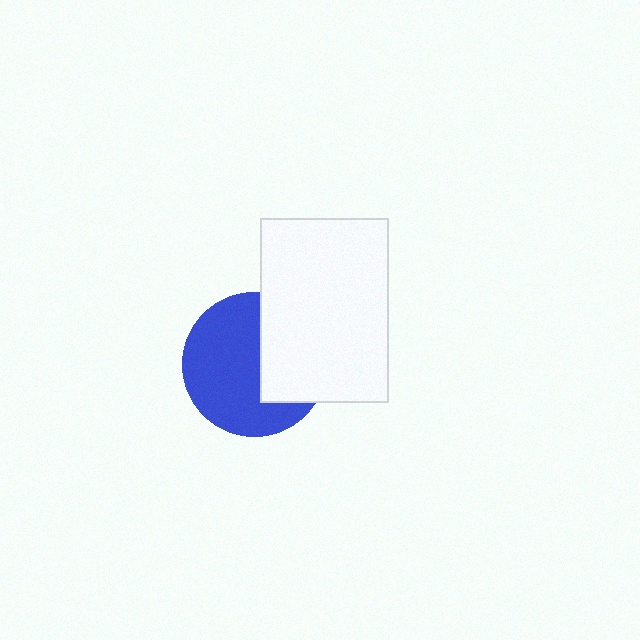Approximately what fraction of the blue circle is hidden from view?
Roughly 38% of the blue circle is hidden behind the white rectangle.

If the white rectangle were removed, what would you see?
You would see the complete blue circle.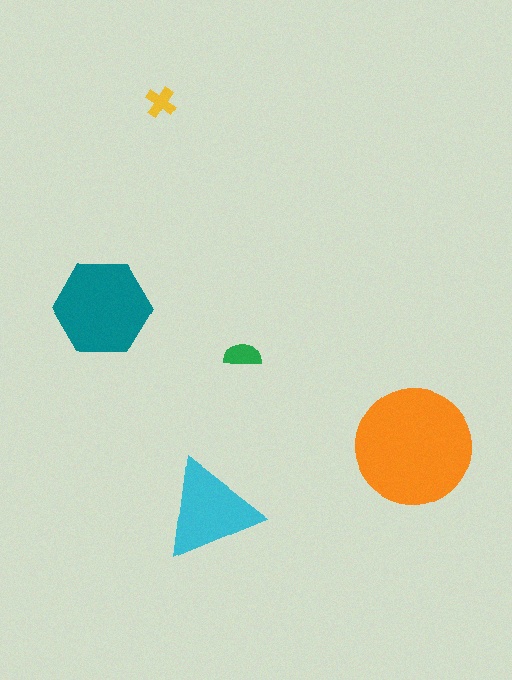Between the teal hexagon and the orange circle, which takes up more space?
The orange circle.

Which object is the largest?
The orange circle.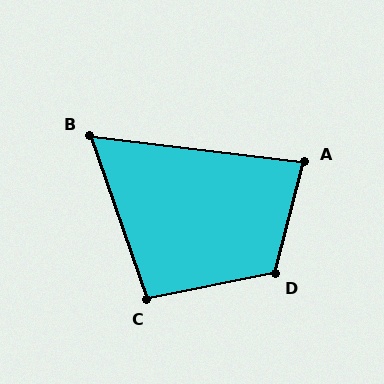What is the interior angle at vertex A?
Approximately 82 degrees (acute).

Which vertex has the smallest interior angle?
B, at approximately 64 degrees.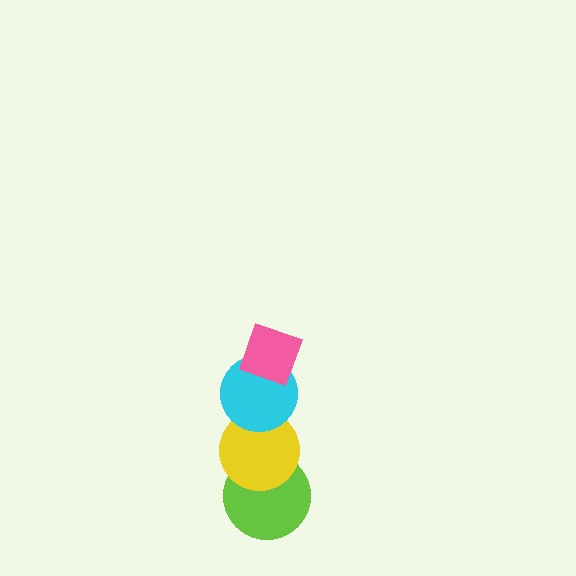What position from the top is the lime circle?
The lime circle is 4th from the top.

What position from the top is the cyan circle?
The cyan circle is 2nd from the top.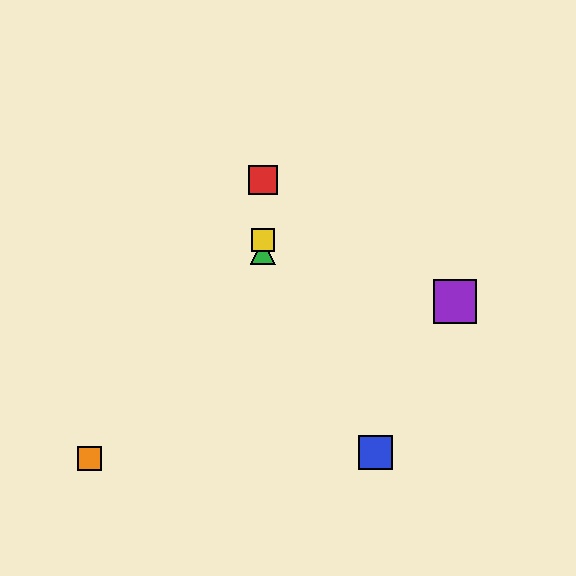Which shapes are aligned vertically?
The red square, the green triangle, the yellow square are aligned vertically.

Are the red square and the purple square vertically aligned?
No, the red square is at x≈263 and the purple square is at x≈455.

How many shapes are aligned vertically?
3 shapes (the red square, the green triangle, the yellow square) are aligned vertically.